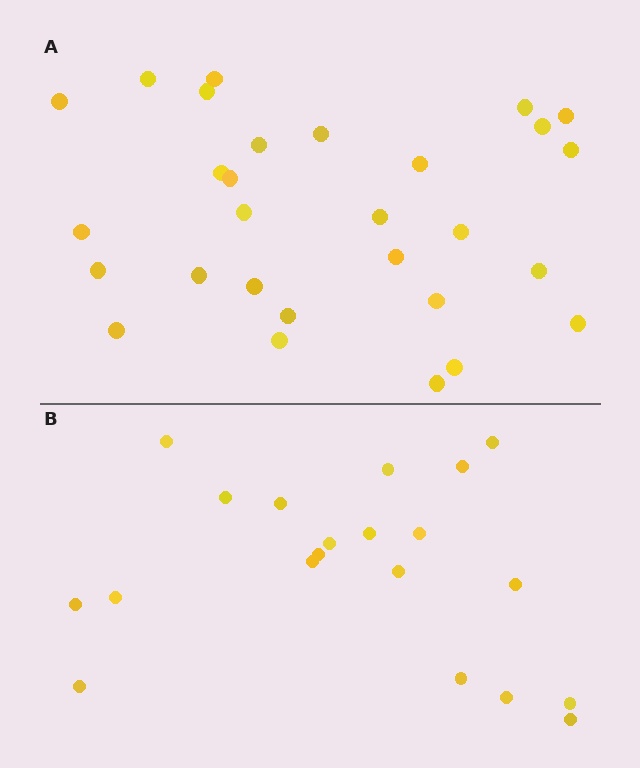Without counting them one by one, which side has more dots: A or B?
Region A (the top region) has more dots.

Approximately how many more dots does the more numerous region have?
Region A has roughly 8 or so more dots than region B.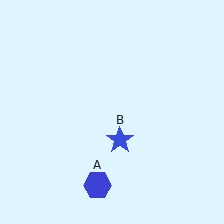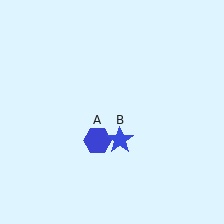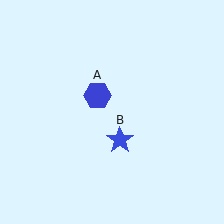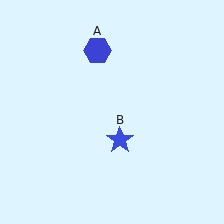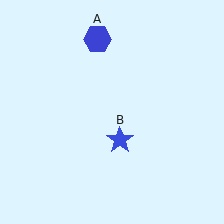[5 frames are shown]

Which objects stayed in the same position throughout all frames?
Blue star (object B) remained stationary.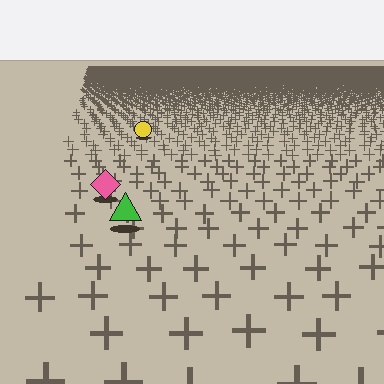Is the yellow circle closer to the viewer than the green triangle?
No. The green triangle is closer — you can tell from the texture gradient: the ground texture is coarser near it.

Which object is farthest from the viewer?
The yellow circle is farthest from the viewer. It appears smaller and the ground texture around it is denser.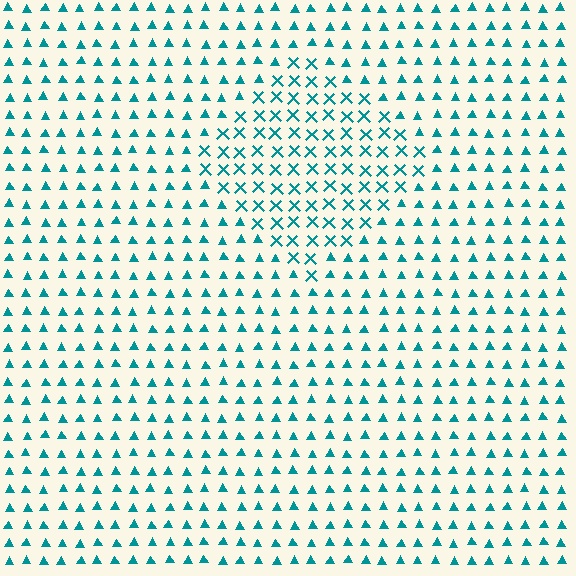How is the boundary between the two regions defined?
The boundary is defined by a change in element shape: X marks inside vs. triangles outside. All elements share the same color and spacing.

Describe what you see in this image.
The image is filled with small teal elements arranged in a uniform grid. A diamond-shaped region contains X marks, while the surrounding area contains triangles. The boundary is defined purely by the change in element shape.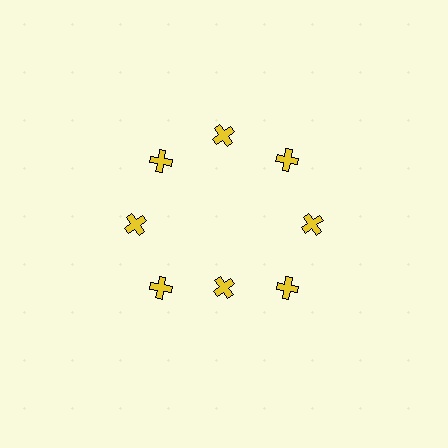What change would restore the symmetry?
The symmetry would be restored by moving it outward, back onto the ring so that all 8 crosses sit at equal angles and equal distance from the center.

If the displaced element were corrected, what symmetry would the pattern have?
It would have 8-fold rotational symmetry — the pattern would map onto itself every 45 degrees.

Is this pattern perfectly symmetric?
No. The 8 yellow crosses are arranged in a ring, but one element near the 6 o'clock position is pulled inward toward the center, breaking the 8-fold rotational symmetry.